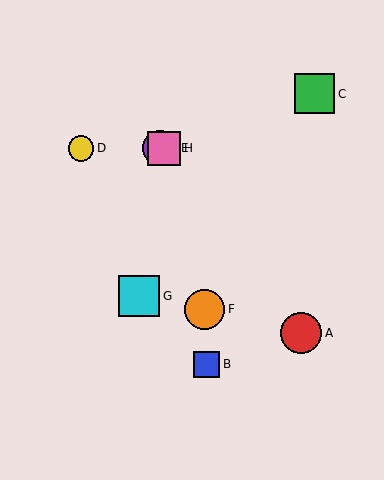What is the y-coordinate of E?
Object E is at y≈148.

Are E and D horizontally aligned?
Yes, both are at y≈148.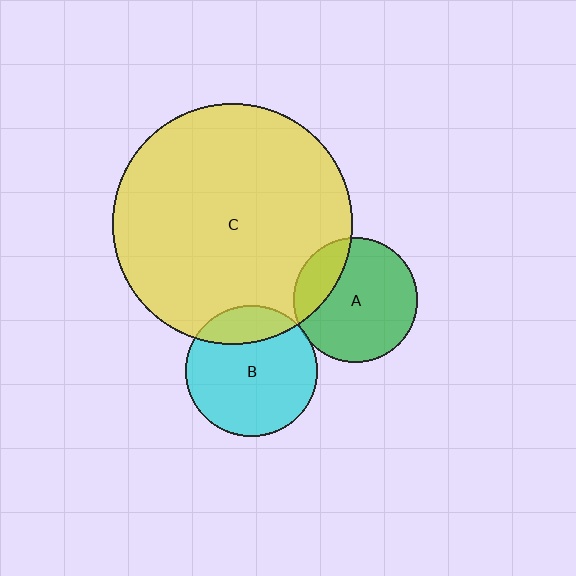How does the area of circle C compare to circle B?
Approximately 3.3 times.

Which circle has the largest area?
Circle C (yellow).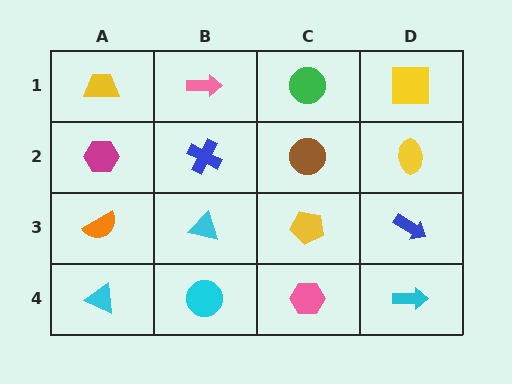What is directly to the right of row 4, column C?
A cyan arrow.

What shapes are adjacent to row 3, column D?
A yellow ellipse (row 2, column D), a cyan arrow (row 4, column D), a yellow pentagon (row 3, column C).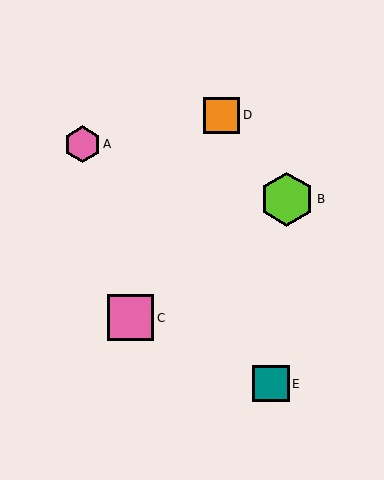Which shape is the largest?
The lime hexagon (labeled B) is the largest.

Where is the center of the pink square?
The center of the pink square is at (131, 318).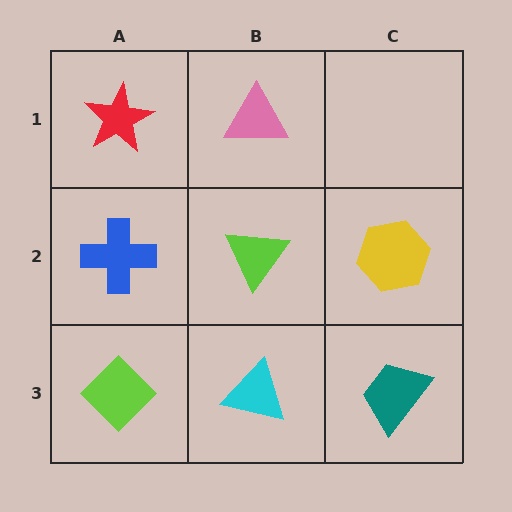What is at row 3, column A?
A lime diamond.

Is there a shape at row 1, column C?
No, that cell is empty.